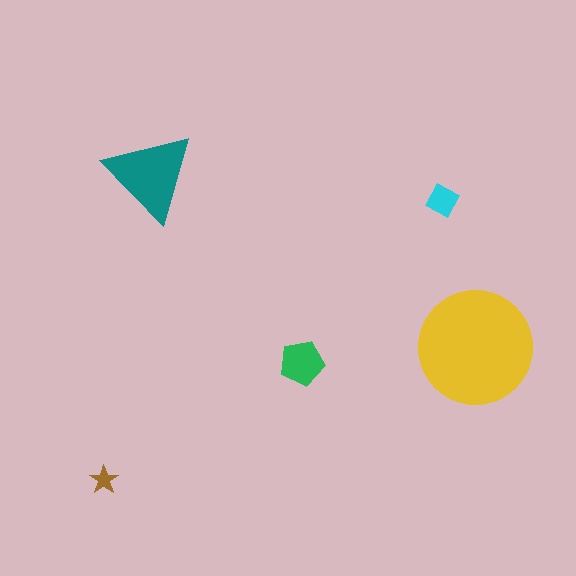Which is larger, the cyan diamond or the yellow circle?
The yellow circle.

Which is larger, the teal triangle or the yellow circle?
The yellow circle.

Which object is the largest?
The yellow circle.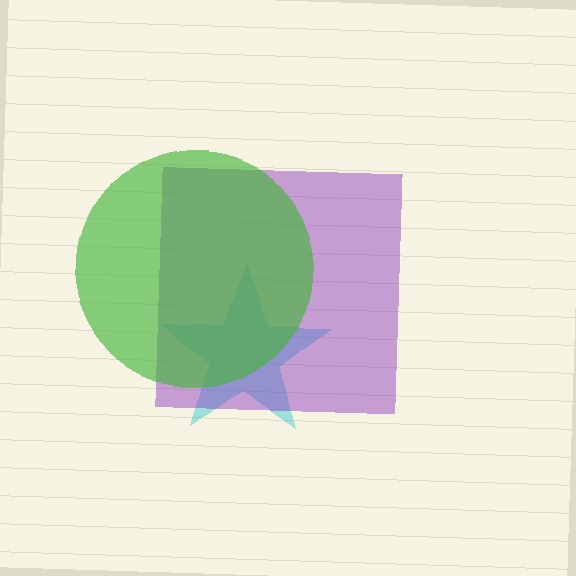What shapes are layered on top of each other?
The layered shapes are: a cyan star, a purple square, a green circle.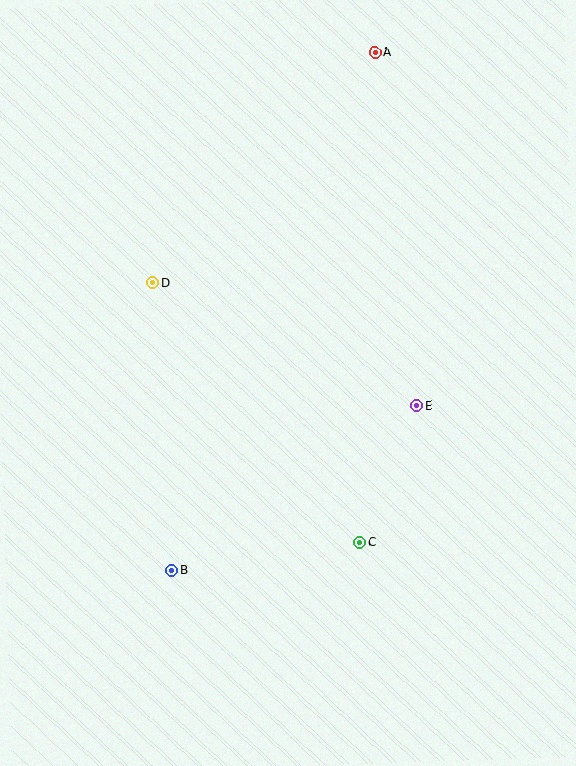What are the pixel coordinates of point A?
Point A is at (375, 53).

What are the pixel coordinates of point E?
Point E is at (417, 406).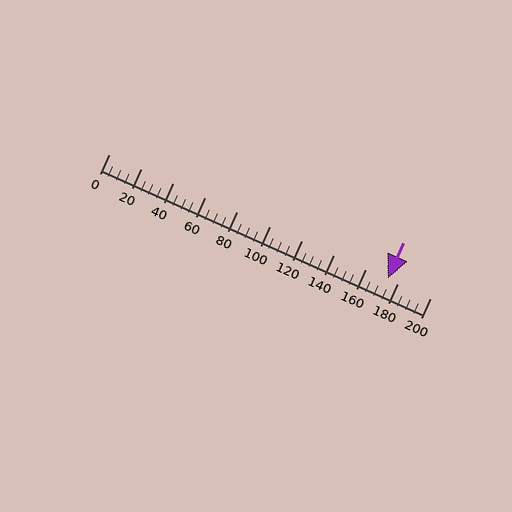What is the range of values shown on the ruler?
The ruler shows values from 0 to 200.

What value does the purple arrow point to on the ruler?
The purple arrow points to approximately 174.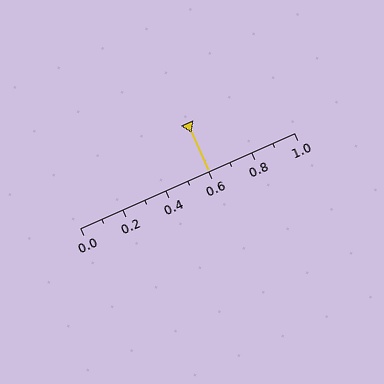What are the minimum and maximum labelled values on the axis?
The axis runs from 0.0 to 1.0.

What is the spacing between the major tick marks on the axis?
The major ticks are spaced 0.2 apart.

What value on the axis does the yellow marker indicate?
The marker indicates approximately 0.6.